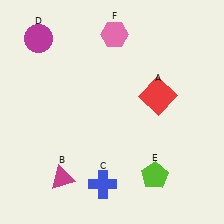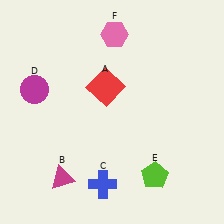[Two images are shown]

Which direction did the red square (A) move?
The red square (A) moved left.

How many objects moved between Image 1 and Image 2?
2 objects moved between the two images.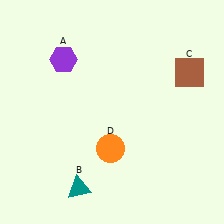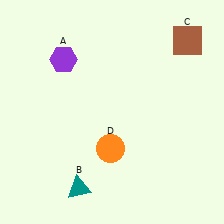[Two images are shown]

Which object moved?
The brown square (C) moved up.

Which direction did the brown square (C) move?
The brown square (C) moved up.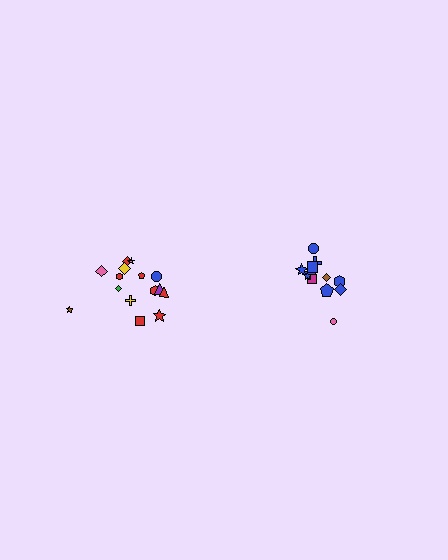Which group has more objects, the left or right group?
The left group.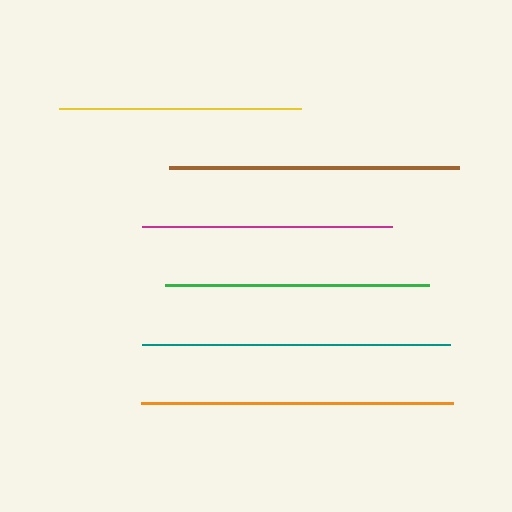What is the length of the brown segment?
The brown segment is approximately 289 pixels long.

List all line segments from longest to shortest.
From longest to shortest: orange, teal, brown, green, magenta, yellow.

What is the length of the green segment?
The green segment is approximately 264 pixels long.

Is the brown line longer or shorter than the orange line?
The orange line is longer than the brown line.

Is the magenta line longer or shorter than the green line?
The green line is longer than the magenta line.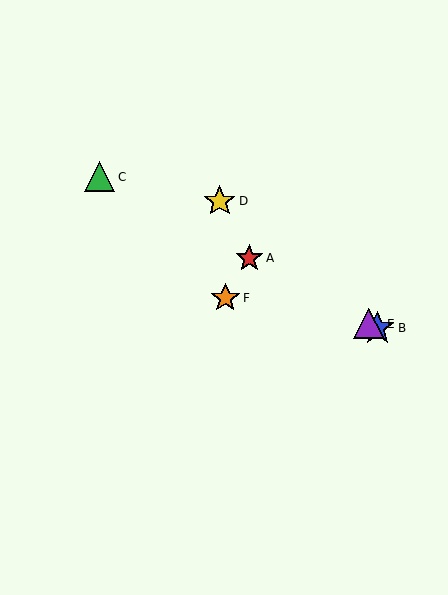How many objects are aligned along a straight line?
4 objects (A, B, C, E) are aligned along a straight line.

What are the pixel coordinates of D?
Object D is at (220, 201).